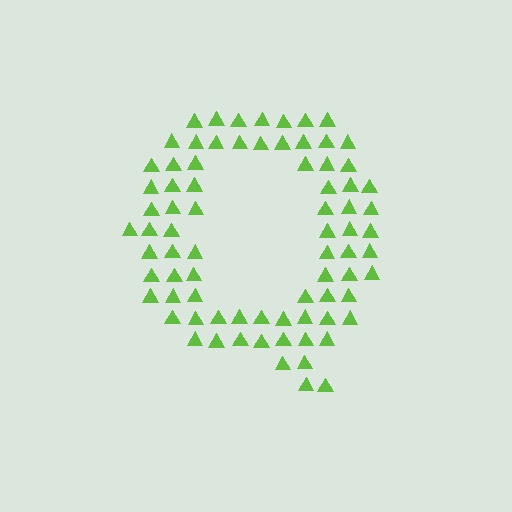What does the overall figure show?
The overall figure shows the letter Q.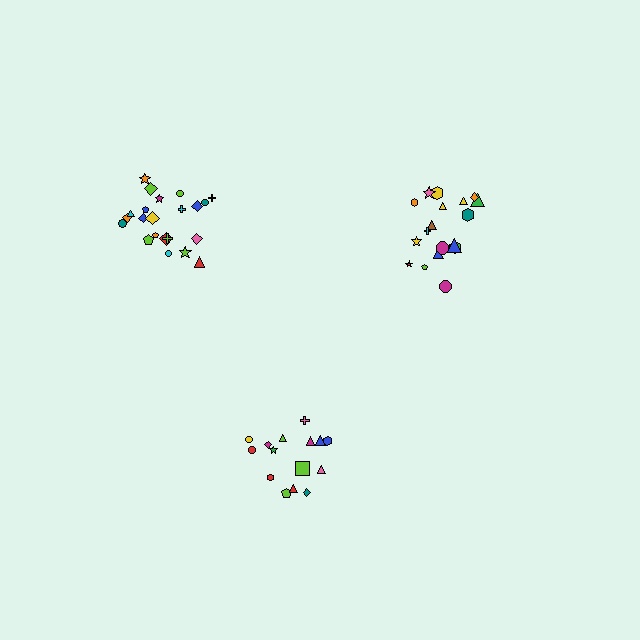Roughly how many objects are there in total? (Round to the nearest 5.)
Roughly 55 objects in total.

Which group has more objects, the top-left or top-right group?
The top-left group.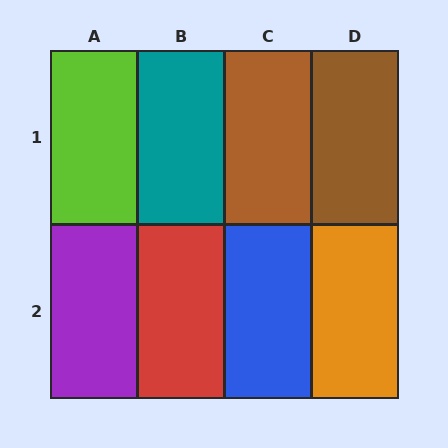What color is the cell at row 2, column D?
Orange.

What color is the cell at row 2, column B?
Red.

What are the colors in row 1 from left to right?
Lime, teal, brown, brown.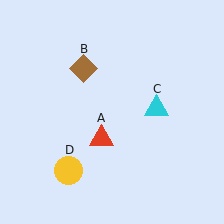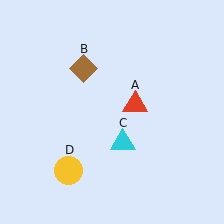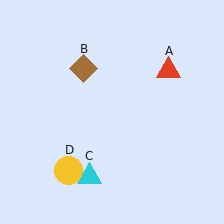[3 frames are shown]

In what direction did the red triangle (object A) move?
The red triangle (object A) moved up and to the right.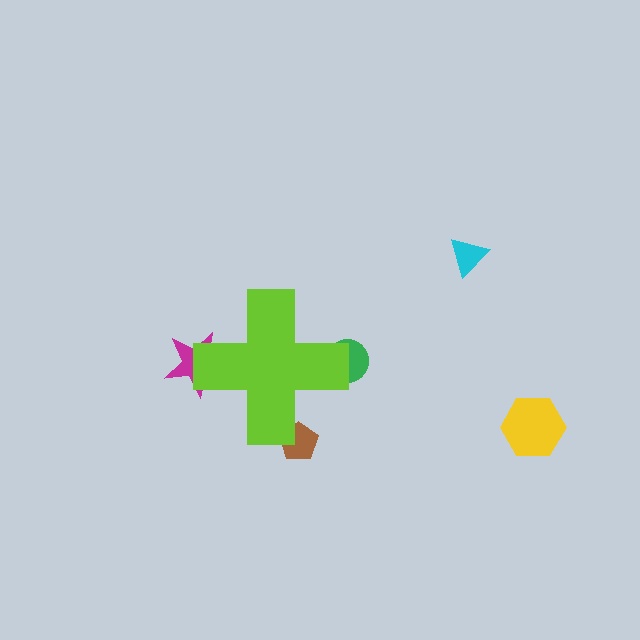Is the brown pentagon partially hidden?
Yes, the brown pentagon is partially hidden behind the lime cross.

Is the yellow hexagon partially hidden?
No, the yellow hexagon is fully visible.